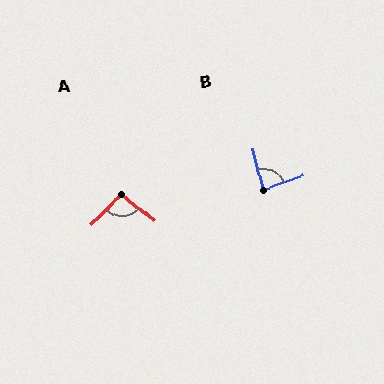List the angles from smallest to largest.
B (85°), A (97°).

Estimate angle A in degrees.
Approximately 97 degrees.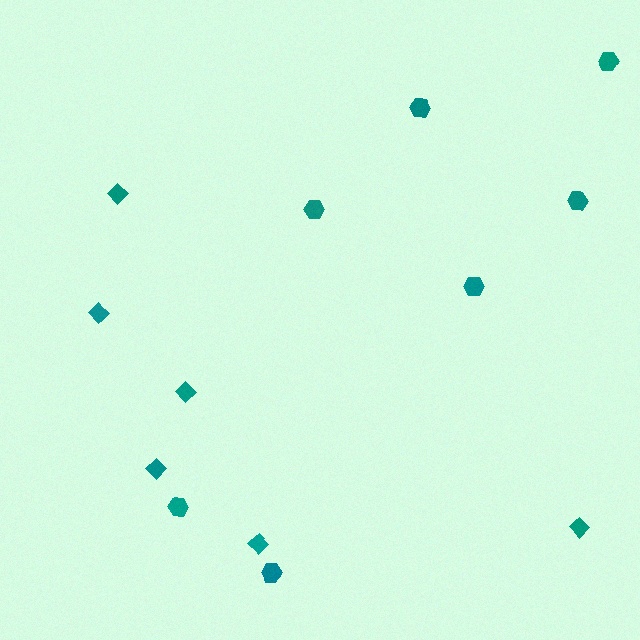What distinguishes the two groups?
There are 2 groups: one group of diamonds (6) and one group of hexagons (7).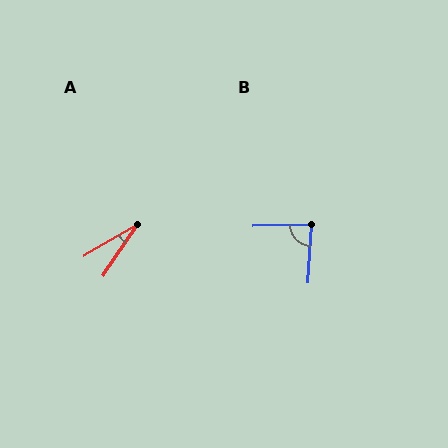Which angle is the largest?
B, at approximately 85 degrees.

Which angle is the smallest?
A, at approximately 25 degrees.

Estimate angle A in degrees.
Approximately 25 degrees.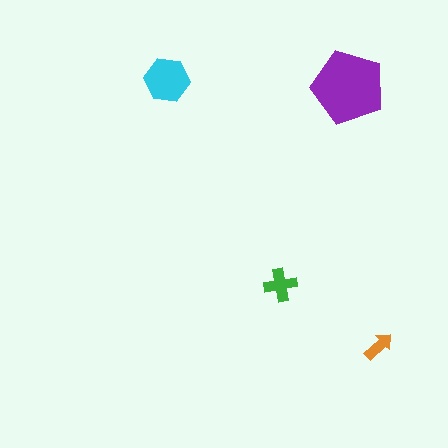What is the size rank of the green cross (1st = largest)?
3rd.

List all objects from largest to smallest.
The purple pentagon, the cyan hexagon, the green cross, the orange arrow.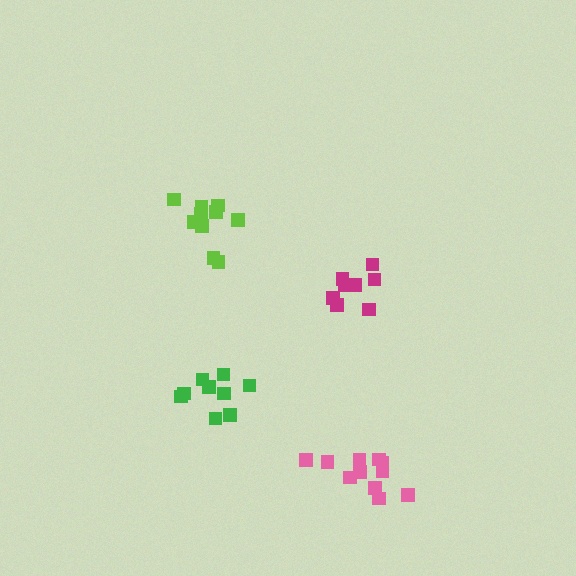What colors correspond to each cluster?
The clusters are colored: green, lime, magenta, pink.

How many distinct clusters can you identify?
There are 4 distinct clusters.